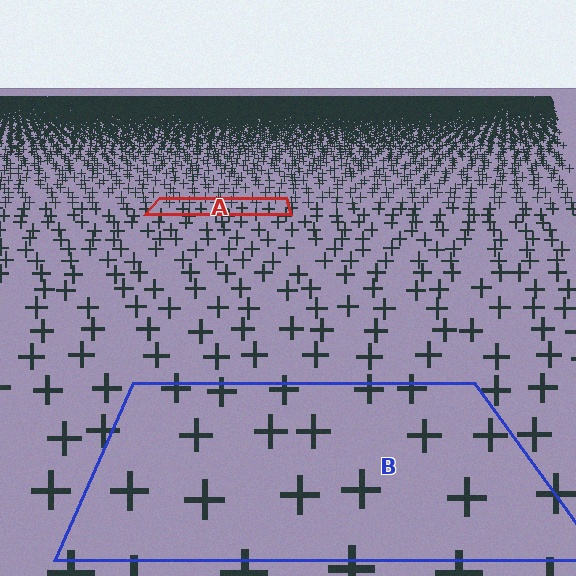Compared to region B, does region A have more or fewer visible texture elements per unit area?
Region A has more texture elements per unit area — they are packed more densely because it is farther away.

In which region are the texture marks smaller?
The texture marks are smaller in region A, because it is farther away.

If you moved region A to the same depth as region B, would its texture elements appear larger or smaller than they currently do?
They would appear larger. At a closer depth, the same texture elements are projected at a bigger on-screen size.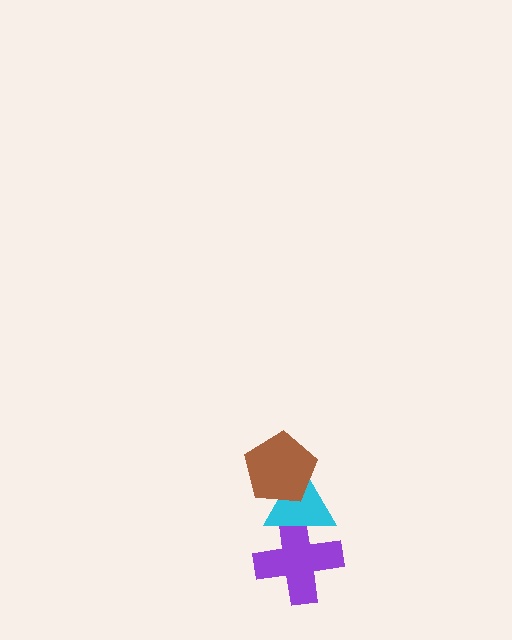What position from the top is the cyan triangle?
The cyan triangle is 2nd from the top.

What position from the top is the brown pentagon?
The brown pentagon is 1st from the top.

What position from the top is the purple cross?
The purple cross is 3rd from the top.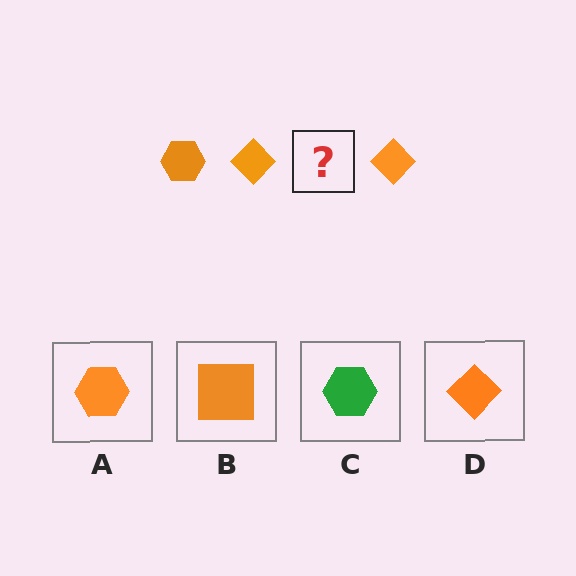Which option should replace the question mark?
Option A.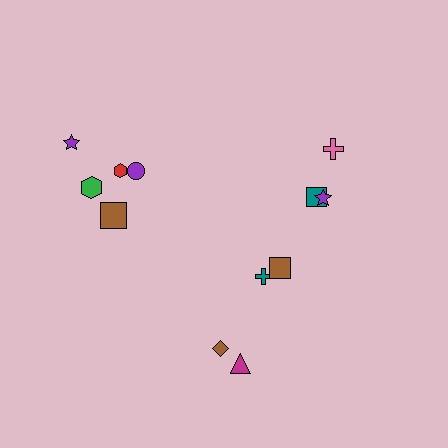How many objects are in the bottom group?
There are 4 objects.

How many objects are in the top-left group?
There are 5 objects.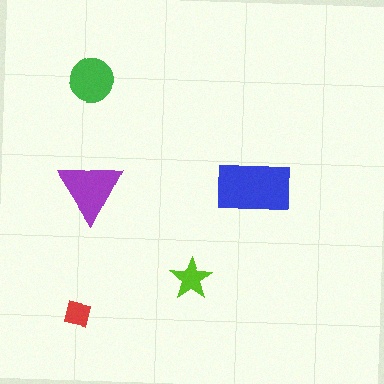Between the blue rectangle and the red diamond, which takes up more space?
The blue rectangle.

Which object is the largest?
The blue rectangle.